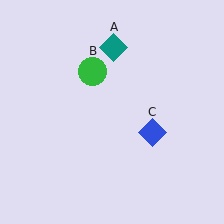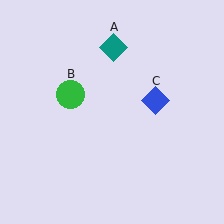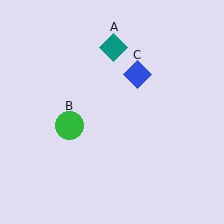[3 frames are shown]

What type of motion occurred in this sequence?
The green circle (object B), blue diamond (object C) rotated counterclockwise around the center of the scene.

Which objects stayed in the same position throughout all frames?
Teal diamond (object A) remained stationary.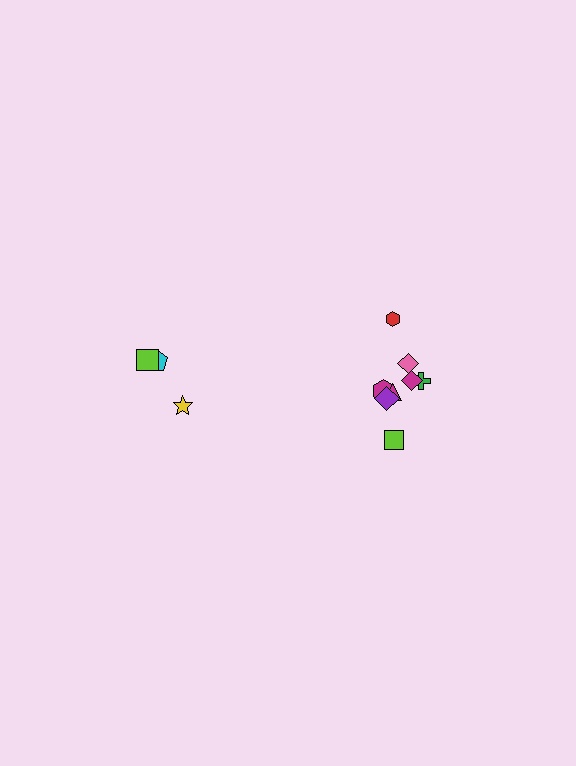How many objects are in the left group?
There are 3 objects.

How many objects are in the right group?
There are 8 objects.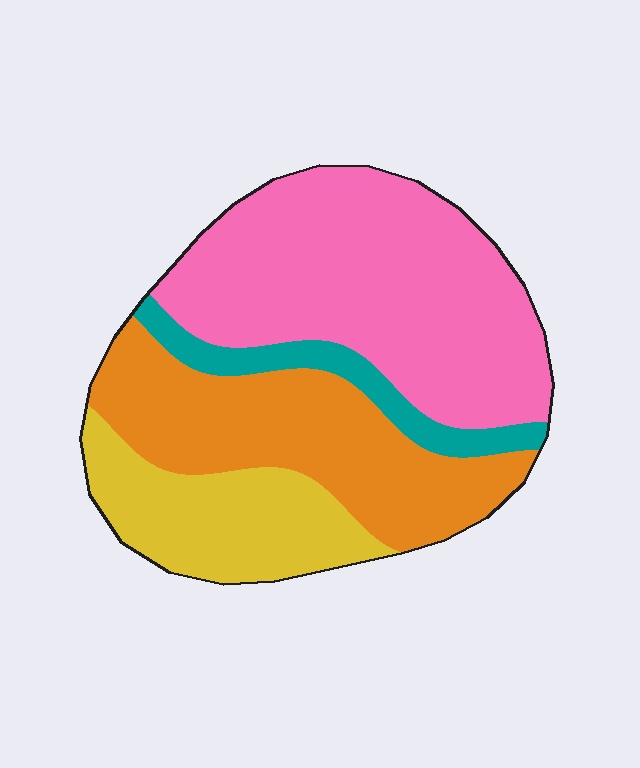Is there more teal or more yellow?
Yellow.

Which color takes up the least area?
Teal, at roughly 10%.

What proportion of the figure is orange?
Orange covers 29% of the figure.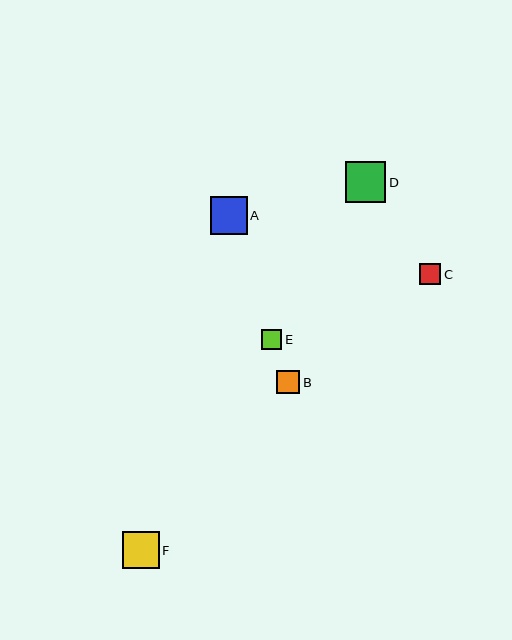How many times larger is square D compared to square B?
Square D is approximately 1.7 times the size of square B.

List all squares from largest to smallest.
From largest to smallest: D, A, F, B, C, E.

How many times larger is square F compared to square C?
Square F is approximately 1.8 times the size of square C.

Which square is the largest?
Square D is the largest with a size of approximately 41 pixels.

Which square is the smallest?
Square E is the smallest with a size of approximately 20 pixels.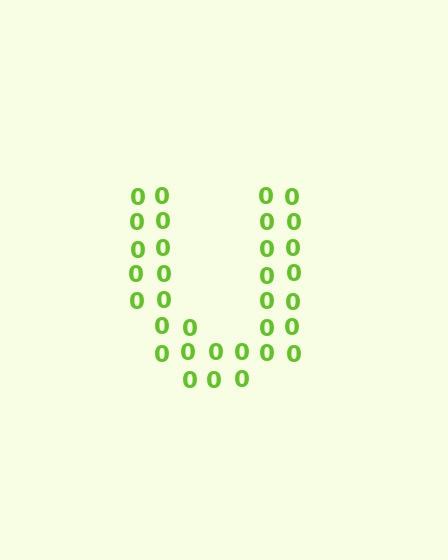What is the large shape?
The large shape is the letter U.